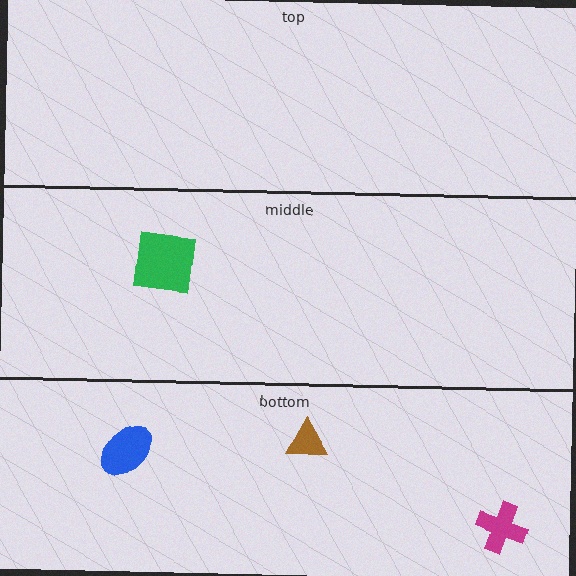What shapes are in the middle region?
The green square.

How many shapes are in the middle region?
1.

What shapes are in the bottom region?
The brown triangle, the magenta cross, the blue ellipse.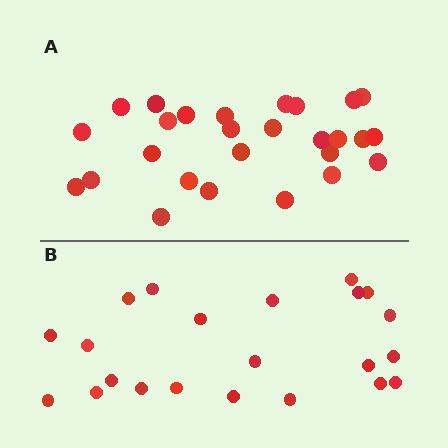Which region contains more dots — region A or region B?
Region A (the top region) has more dots.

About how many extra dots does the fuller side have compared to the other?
Region A has about 5 more dots than region B.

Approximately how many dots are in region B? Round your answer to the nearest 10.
About 20 dots. (The exact count is 22, which rounds to 20.)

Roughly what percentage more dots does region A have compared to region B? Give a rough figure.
About 25% more.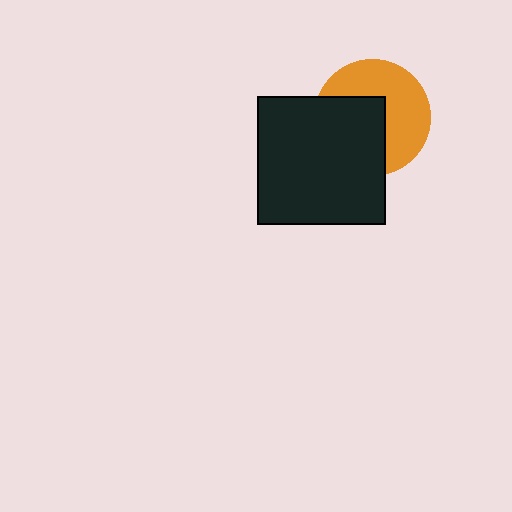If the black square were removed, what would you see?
You would see the complete orange circle.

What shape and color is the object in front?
The object in front is a black square.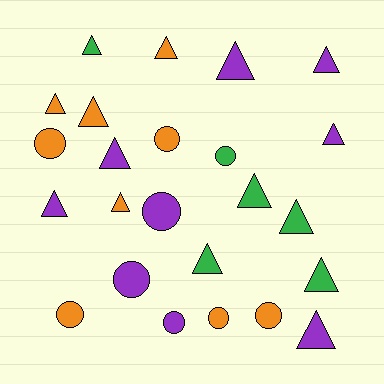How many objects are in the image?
There are 24 objects.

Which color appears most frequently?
Orange, with 9 objects.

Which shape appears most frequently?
Triangle, with 15 objects.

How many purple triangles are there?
There are 6 purple triangles.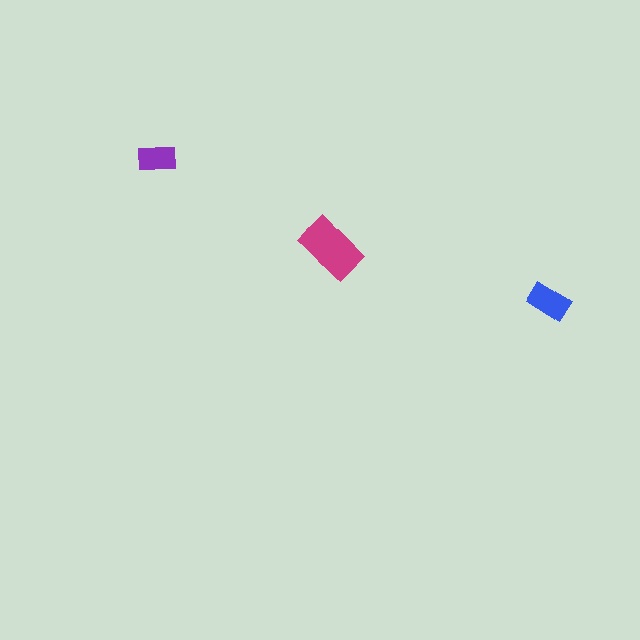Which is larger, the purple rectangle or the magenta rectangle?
The magenta one.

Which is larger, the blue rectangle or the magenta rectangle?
The magenta one.